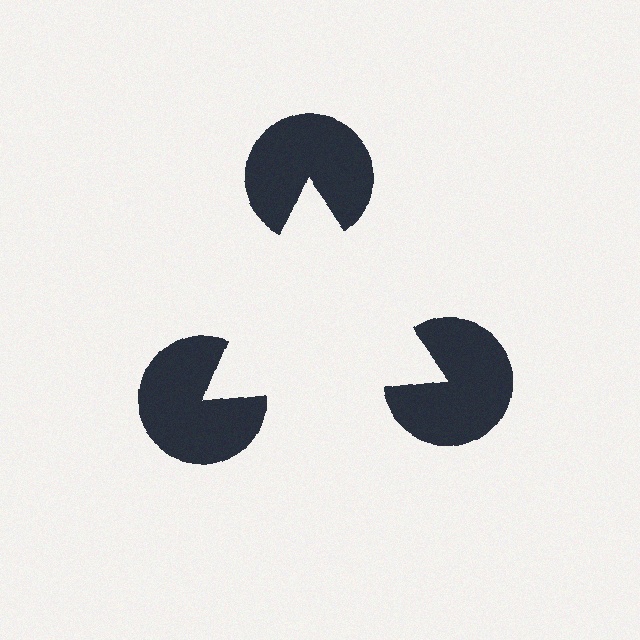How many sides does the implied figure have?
3 sides.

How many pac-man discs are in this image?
There are 3 — one at each vertex of the illusory triangle.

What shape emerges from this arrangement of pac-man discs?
An illusory triangle — its edges are inferred from the aligned wedge cuts in the pac-man discs, not physically drawn.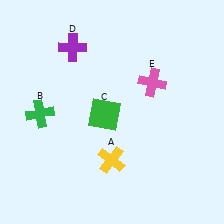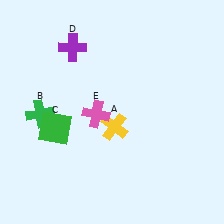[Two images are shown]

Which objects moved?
The objects that moved are: the yellow cross (A), the green square (C), the pink cross (E).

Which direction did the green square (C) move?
The green square (C) moved left.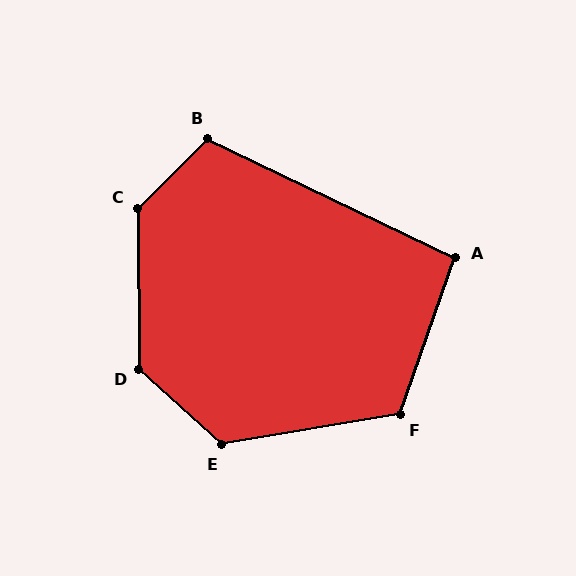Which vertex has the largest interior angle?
C, at approximately 135 degrees.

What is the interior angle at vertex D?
Approximately 133 degrees (obtuse).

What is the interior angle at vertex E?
Approximately 129 degrees (obtuse).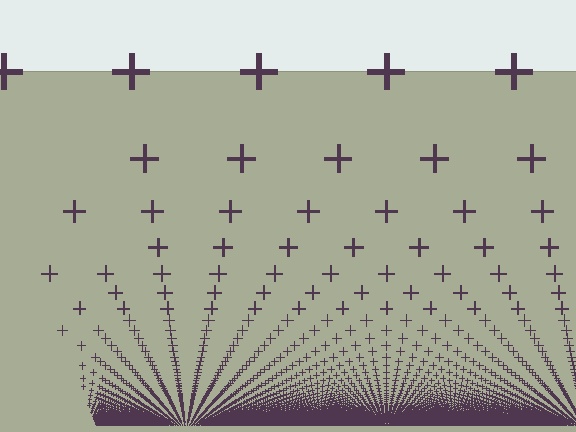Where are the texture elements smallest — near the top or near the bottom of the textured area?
Near the bottom.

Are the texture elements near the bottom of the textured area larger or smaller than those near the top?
Smaller. The gradient is inverted — elements near the bottom are smaller and denser.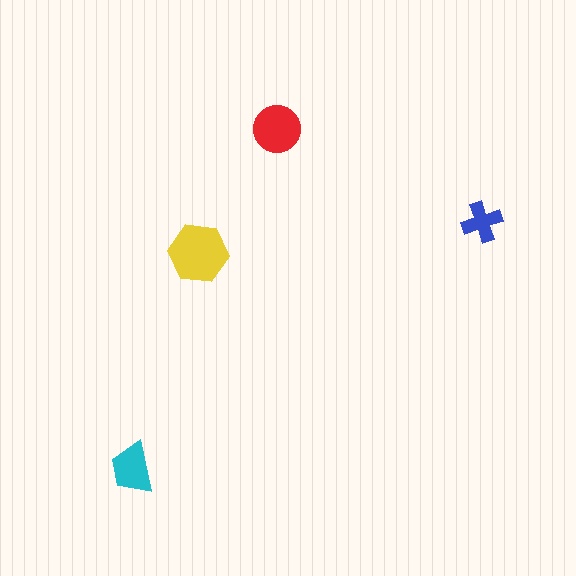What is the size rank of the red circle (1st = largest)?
2nd.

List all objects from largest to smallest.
The yellow hexagon, the red circle, the cyan trapezoid, the blue cross.